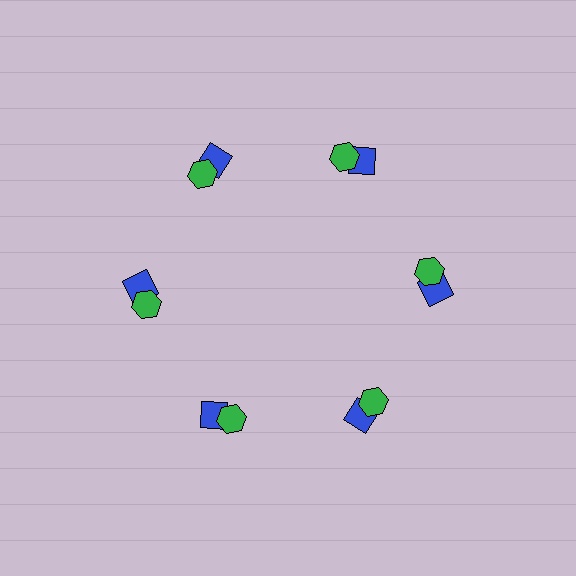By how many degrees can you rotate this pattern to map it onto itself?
The pattern maps onto itself every 60 degrees of rotation.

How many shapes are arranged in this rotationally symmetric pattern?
There are 12 shapes, arranged in 6 groups of 2.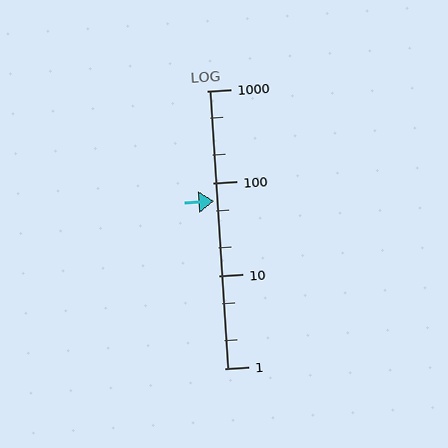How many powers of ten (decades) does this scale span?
The scale spans 3 decades, from 1 to 1000.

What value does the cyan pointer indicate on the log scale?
The pointer indicates approximately 65.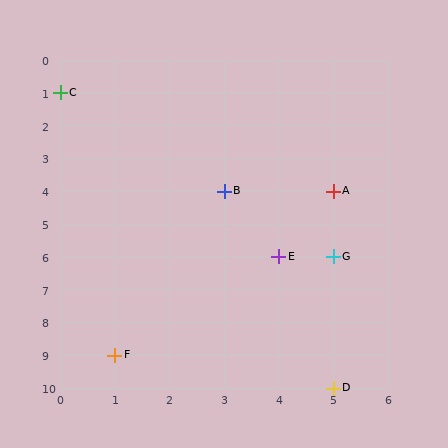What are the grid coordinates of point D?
Point D is at grid coordinates (5, 10).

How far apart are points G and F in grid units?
Points G and F are 4 columns and 3 rows apart (about 5.0 grid units diagonally).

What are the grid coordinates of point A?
Point A is at grid coordinates (5, 4).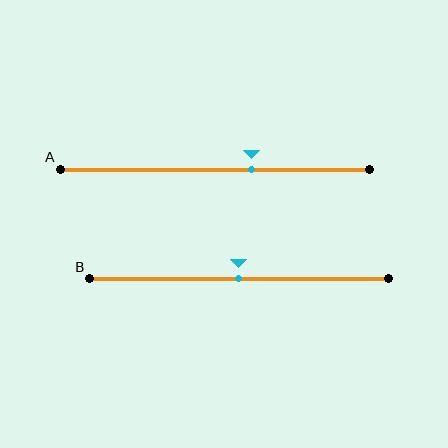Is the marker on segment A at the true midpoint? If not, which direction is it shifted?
No, the marker on segment A is shifted to the right by about 12% of the segment length.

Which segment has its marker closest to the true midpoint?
Segment B has its marker closest to the true midpoint.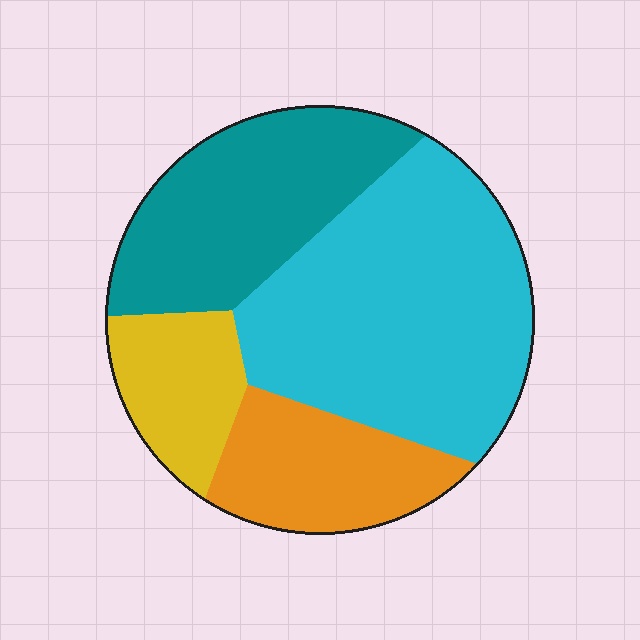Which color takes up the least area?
Yellow, at roughly 15%.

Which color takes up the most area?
Cyan, at roughly 45%.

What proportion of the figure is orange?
Orange takes up less than a quarter of the figure.